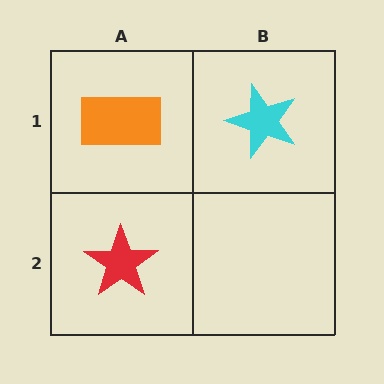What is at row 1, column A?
An orange rectangle.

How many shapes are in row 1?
2 shapes.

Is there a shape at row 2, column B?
No, that cell is empty.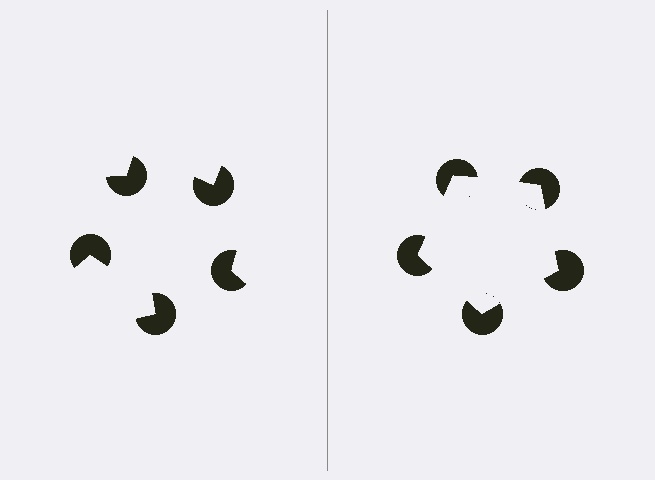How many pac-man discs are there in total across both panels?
10 — 5 on each side.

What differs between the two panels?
The pac-man discs are positioned identically on both sides; only the wedge orientations differ. On the right they align to a pentagon; on the left they are misaligned.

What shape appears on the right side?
An illusory pentagon.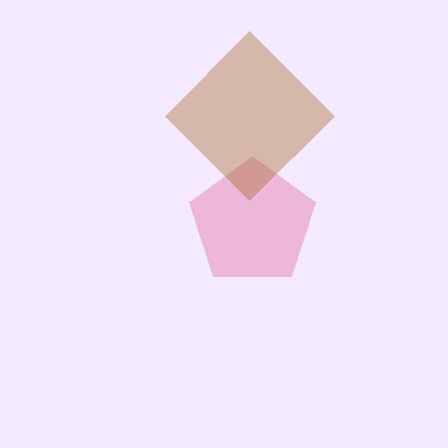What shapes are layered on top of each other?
The layered shapes are: a pink pentagon, a brown diamond.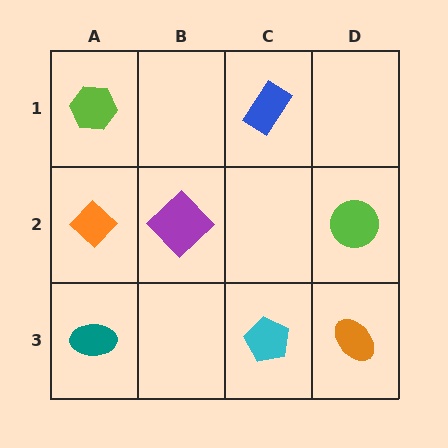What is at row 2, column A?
An orange diamond.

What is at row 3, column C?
A cyan pentagon.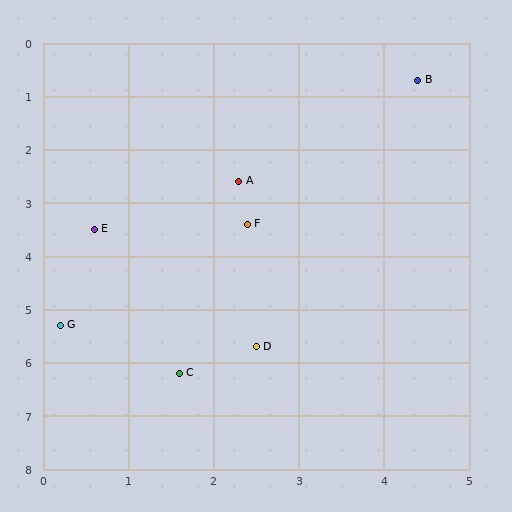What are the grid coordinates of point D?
Point D is at approximately (2.5, 5.7).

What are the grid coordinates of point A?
Point A is at approximately (2.3, 2.6).